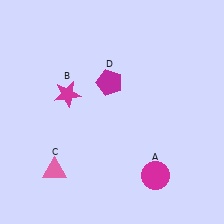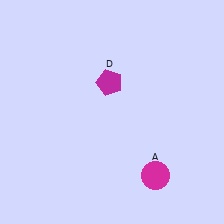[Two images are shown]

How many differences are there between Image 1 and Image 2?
There are 2 differences between the two images.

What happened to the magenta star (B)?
The magenta star (B) was removed in Image 2. It was in the top-left area of Image 1.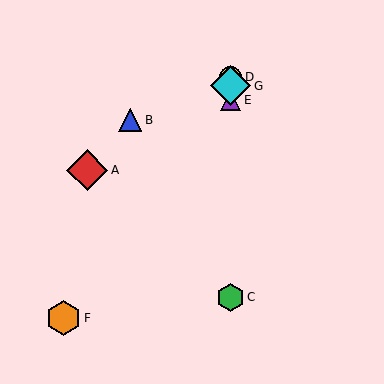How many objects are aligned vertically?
4 objects (C, D, E, G) are aligned vertically.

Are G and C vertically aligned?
Yes, both are at x≈231.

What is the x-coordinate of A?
Object A is at x≈87.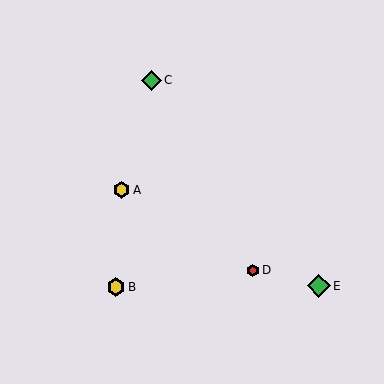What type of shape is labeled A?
Shape A is a yellow hexagon.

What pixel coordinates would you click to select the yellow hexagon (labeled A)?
Click at (122, 190) to select the yellow hexagon A.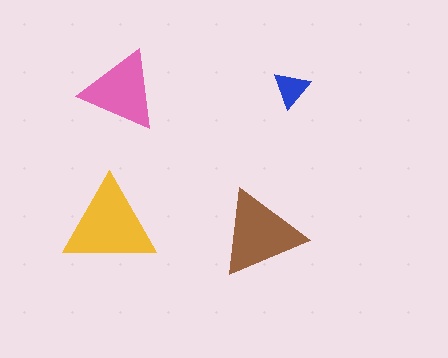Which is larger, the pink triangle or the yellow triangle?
The yellow one.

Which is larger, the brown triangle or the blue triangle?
The brown one.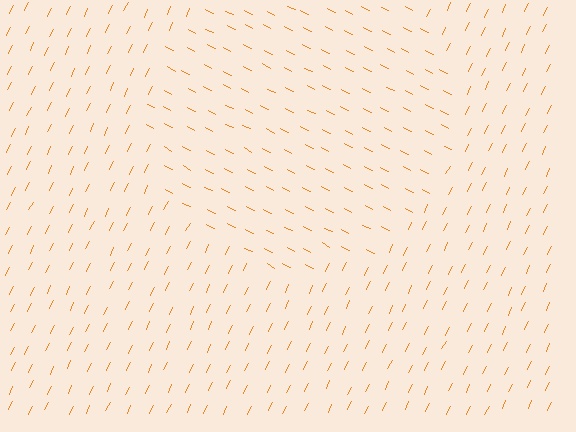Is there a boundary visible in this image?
Yes, there is a texture boundary formed by a change in line orientation.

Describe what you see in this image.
The image is filled with small orange line segments. A circle region in the image has lines oriented differently from the surrounding lines, creating a visible texture boundary.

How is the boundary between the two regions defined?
The boundary is defined purely by a change in line orientation (approximately 89 degrees difference). All lines are the same color and thickness.